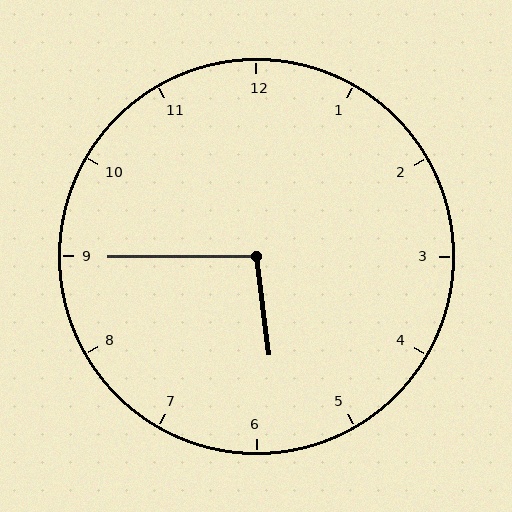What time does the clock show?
5:45.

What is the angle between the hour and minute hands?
Approximately 98 degrees.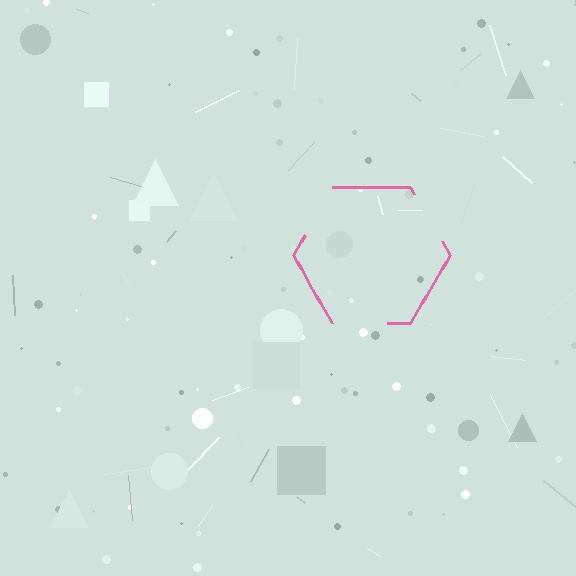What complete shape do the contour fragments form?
The contour fragments form a hexagon.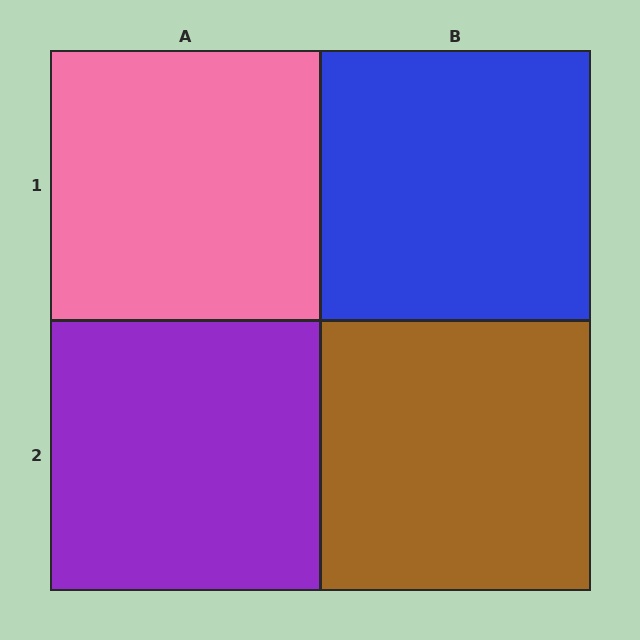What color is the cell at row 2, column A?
Purple.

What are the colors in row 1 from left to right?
Pink, blue.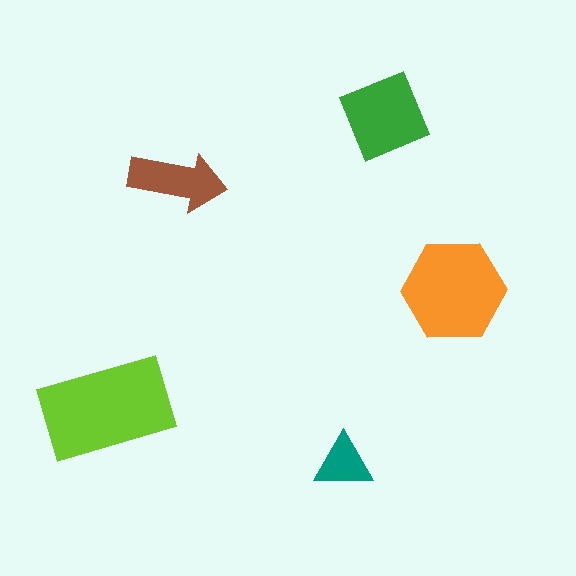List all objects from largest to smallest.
The lime rectangle, the orange hexagon, the green square, the brown arrow, the teal triangle.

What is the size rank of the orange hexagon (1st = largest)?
2nd.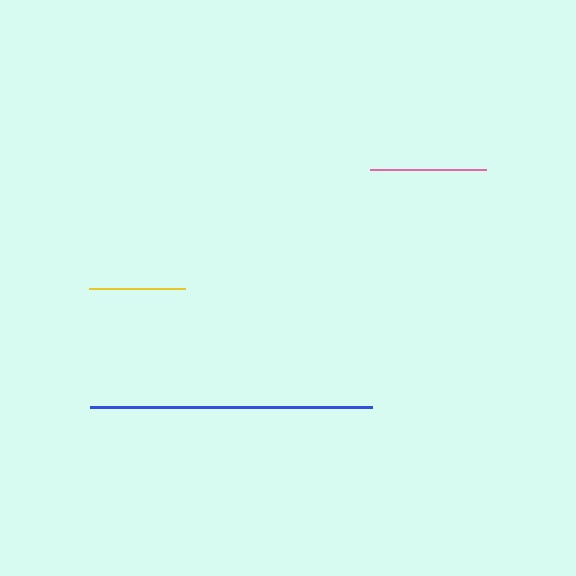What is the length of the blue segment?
The blue segment is approximately 282 pixels long.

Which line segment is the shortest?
The yellow line is the shortest at approximately 96 pixels.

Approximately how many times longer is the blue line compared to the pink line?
The blue line is approximately 2.4 times the length of the pink line.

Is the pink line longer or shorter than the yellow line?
The pink line is longer than the yellow line.